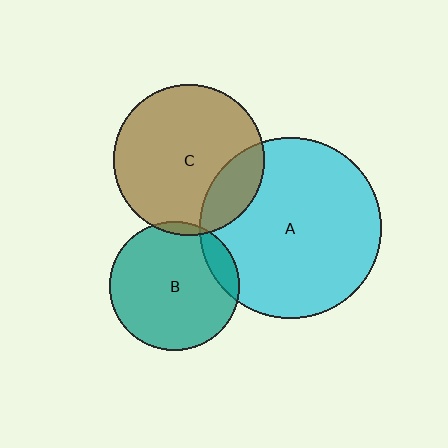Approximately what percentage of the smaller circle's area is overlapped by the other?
Approximately 5%.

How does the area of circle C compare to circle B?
Approximately 1.4 times.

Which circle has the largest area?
Circle A (cyan).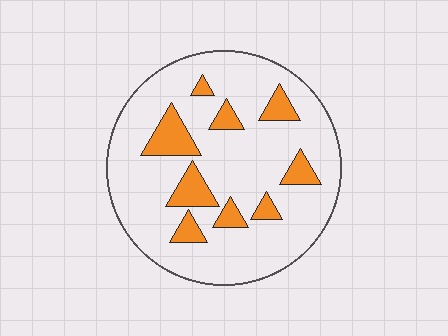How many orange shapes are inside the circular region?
9.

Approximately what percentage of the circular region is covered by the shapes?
Approximately 15%.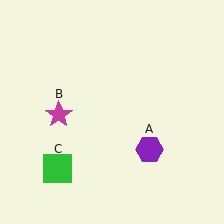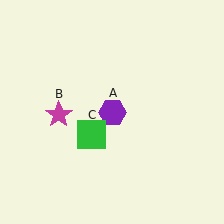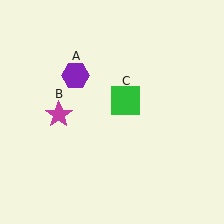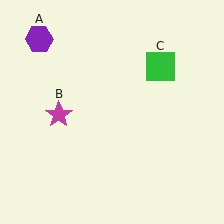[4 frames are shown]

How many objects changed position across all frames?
2 objects changed position: purple hexagon (object A), green square (object C).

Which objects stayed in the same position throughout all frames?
Magenta star (object B) remained stationary.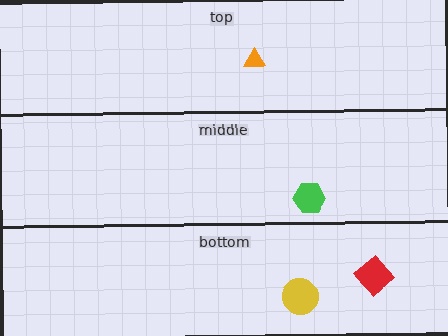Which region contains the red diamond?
The bottom region.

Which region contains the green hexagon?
The middle region.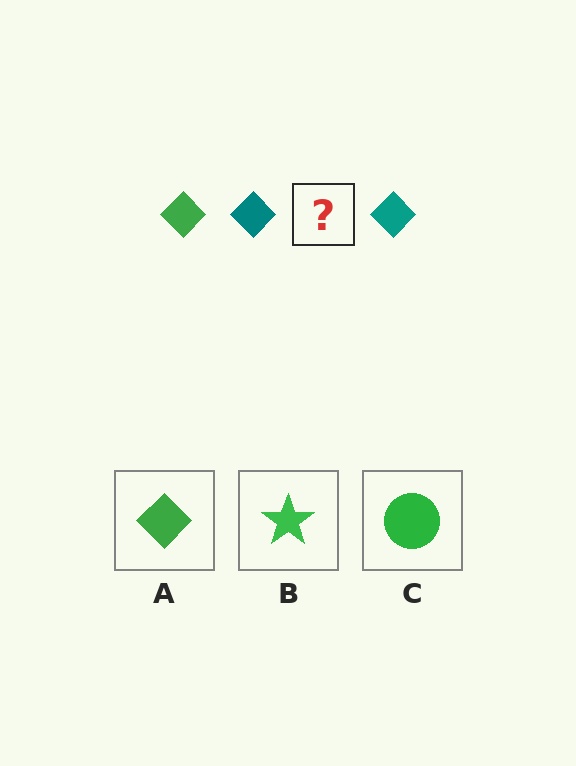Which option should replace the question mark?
Option A.